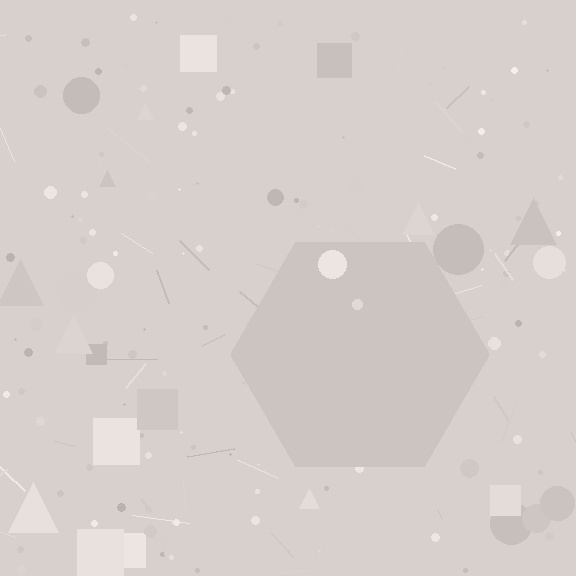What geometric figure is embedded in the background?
A hexagon is embedded in the background.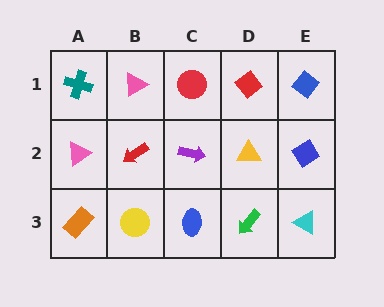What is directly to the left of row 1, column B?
A teal cross.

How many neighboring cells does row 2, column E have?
3.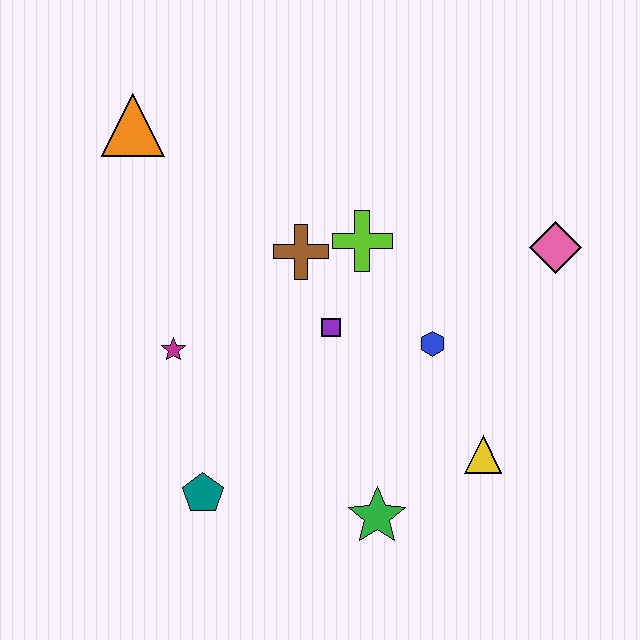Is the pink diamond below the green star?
No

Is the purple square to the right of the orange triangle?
Yes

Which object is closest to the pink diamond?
The blue hexagon is closest to the pink diamond.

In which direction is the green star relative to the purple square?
The green star is below the purple square.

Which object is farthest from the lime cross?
The teal pentagon is farthest from the lime cross.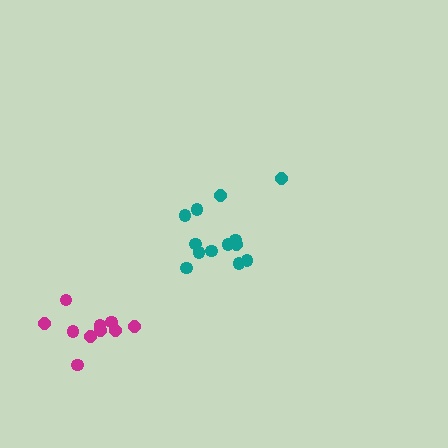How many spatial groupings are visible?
There are 2 spatial groupings.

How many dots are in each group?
Group 1: 13 dots, Group 2: 10 dots (23 total).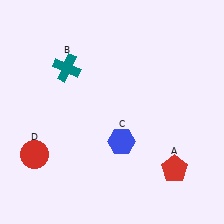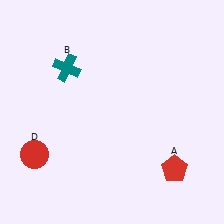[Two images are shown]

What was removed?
The blue hexagon (C) was removed in Image 2.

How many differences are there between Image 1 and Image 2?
There is 1 difference between the two images.